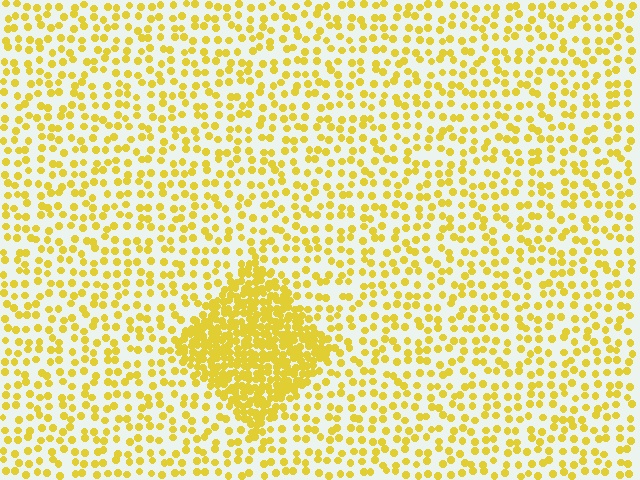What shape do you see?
I see a diamond.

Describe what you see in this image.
The image contains small yellow elements arranged at two different densities. A diamond-shaped region is visible where the elements are more densely packed than the surrounding area.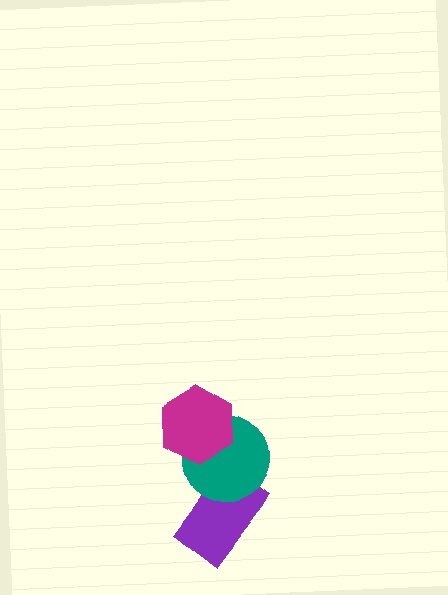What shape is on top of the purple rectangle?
The teal circle is on top of the purple rectangle.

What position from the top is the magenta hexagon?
The magenta hexagon is 1st from the top.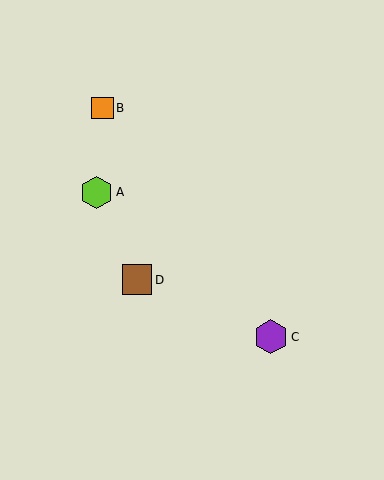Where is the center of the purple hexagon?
The center of the purple hexagon is at (271, 337).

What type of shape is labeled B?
Shape B is an orange square.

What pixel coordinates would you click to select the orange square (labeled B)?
Click at (102, 108) to select the orange square B.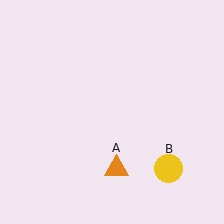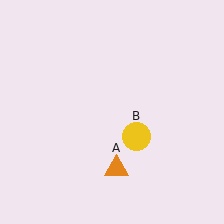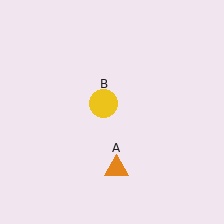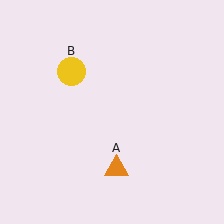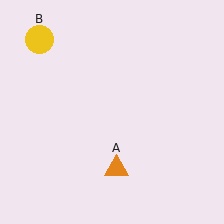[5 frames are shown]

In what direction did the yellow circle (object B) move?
The yellow circle (object B) moved up and to the left.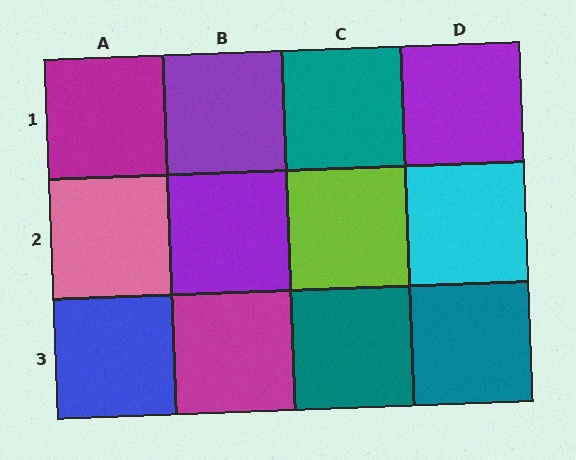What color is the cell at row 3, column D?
Teal.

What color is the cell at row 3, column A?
Blue.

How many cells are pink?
1 cell is pink.